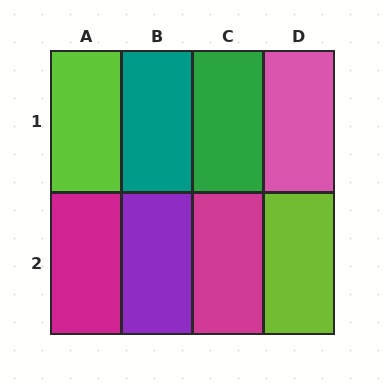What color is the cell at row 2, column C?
Magenta.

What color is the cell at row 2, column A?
Magenta.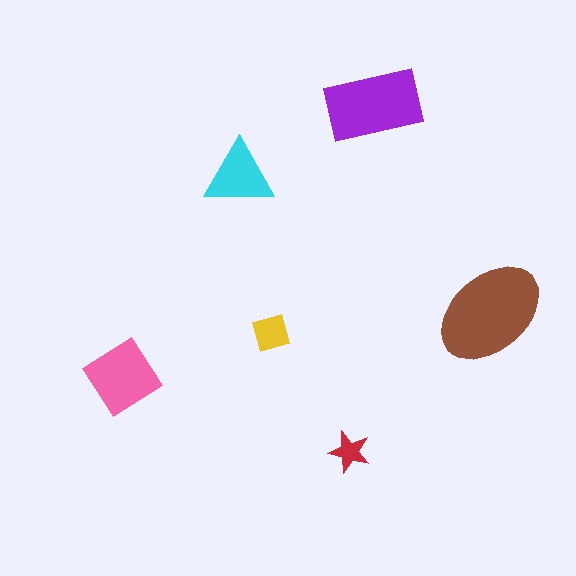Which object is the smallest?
The red star.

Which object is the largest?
The brown ellipse.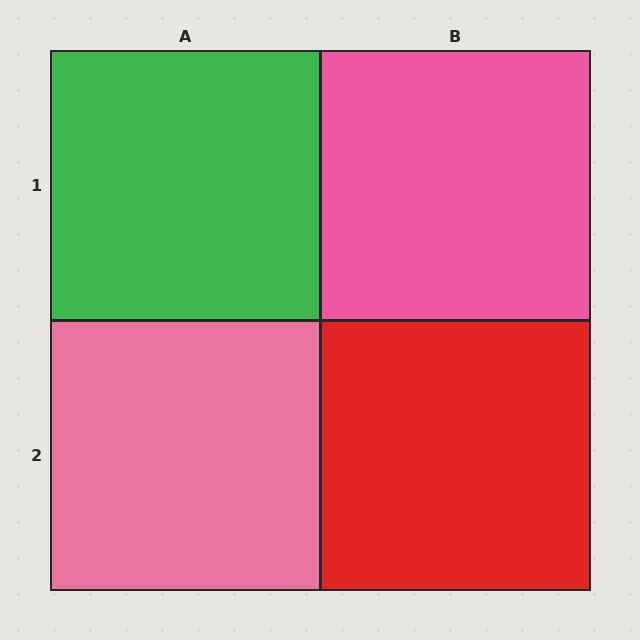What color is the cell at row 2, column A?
Pink.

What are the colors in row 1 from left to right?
Green, pink.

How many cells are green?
1 cell is green.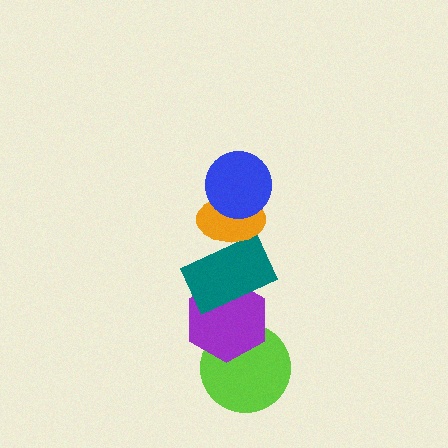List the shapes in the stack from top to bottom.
From top to bottom: the blue circle, the orange ellipse, the teal rectangle, the purple hexagon, the lime circle.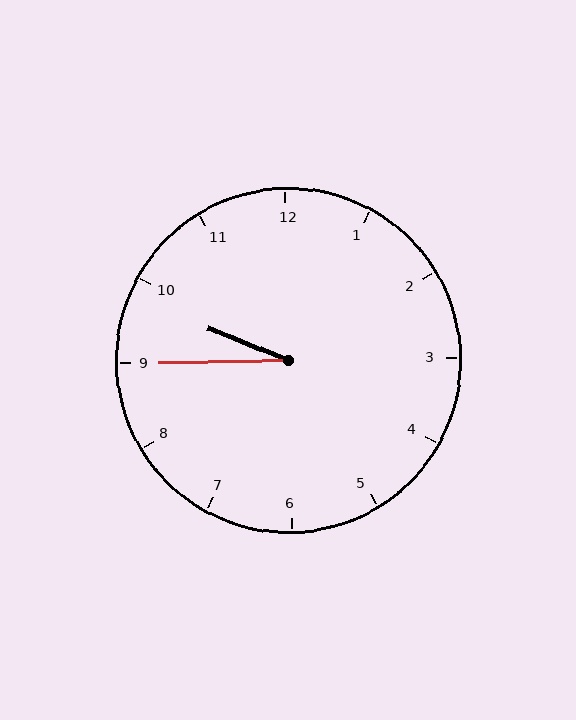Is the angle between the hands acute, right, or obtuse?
It is acute.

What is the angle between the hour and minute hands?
Approximately 22 degrees.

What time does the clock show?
9:45.